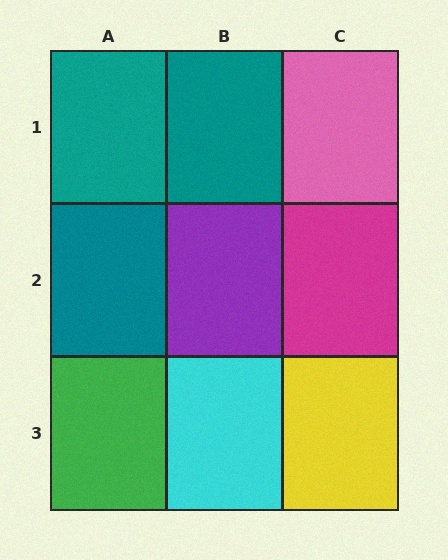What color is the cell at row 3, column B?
Cyan.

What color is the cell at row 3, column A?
Green.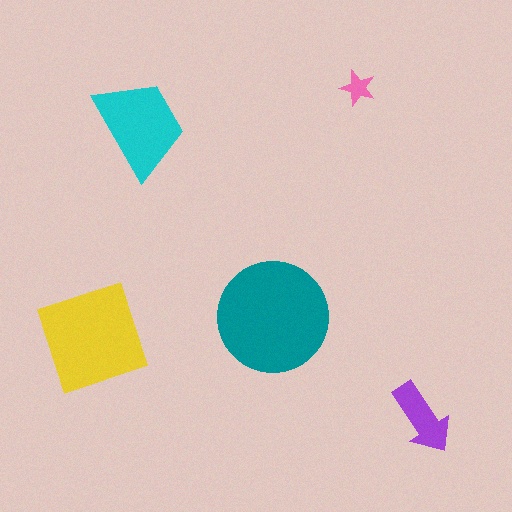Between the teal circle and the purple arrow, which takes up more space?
The teal circle.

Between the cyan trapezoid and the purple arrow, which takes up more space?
The cyan trapezoid.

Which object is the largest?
The teal circle.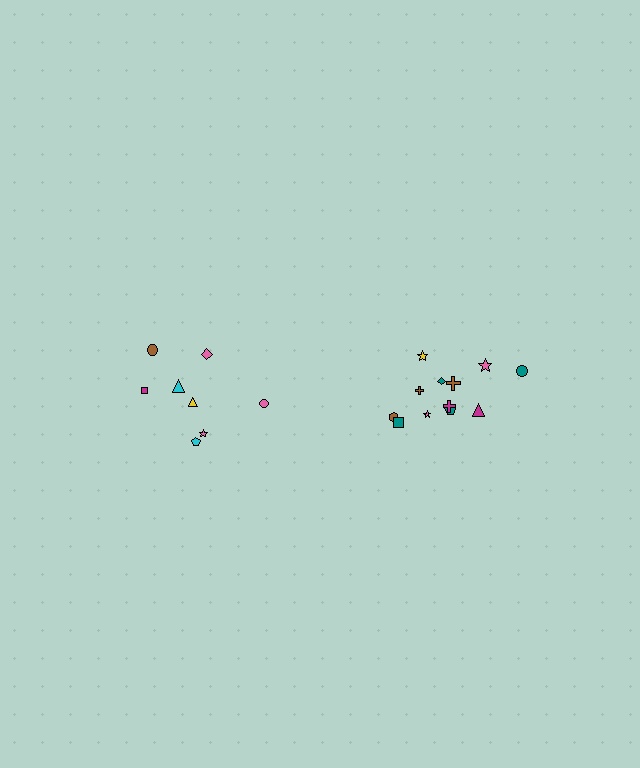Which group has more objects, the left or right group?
The right group.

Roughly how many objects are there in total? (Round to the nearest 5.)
Roughly 20 objects in total.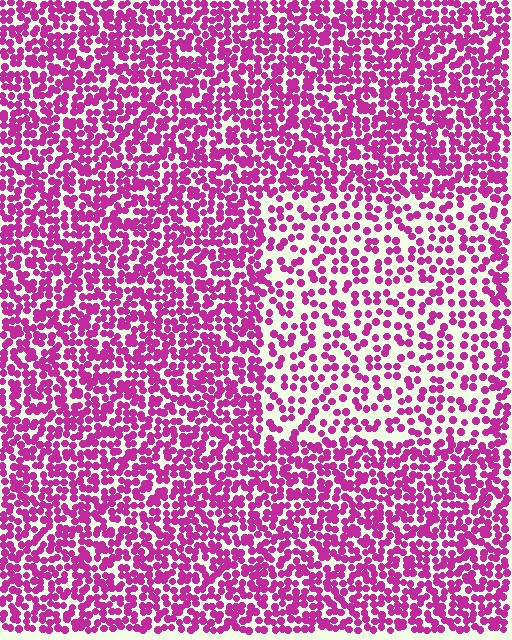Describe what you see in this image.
The image contains small magenta elements arranged at two different densities. A rectangle-shaped region is visible where the elements are less densely packed than the surrounding area.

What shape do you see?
I see a rectangle.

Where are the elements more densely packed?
The elements are more densely packed outside the rectangle boundary.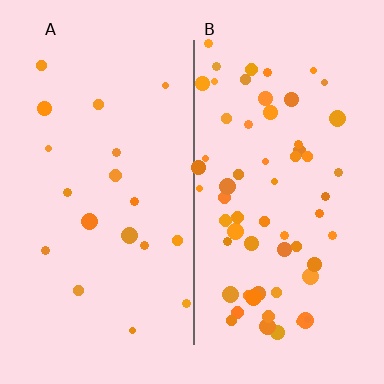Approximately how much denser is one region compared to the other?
Approximately 3.3× — region B over region A.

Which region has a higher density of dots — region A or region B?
B (the right).